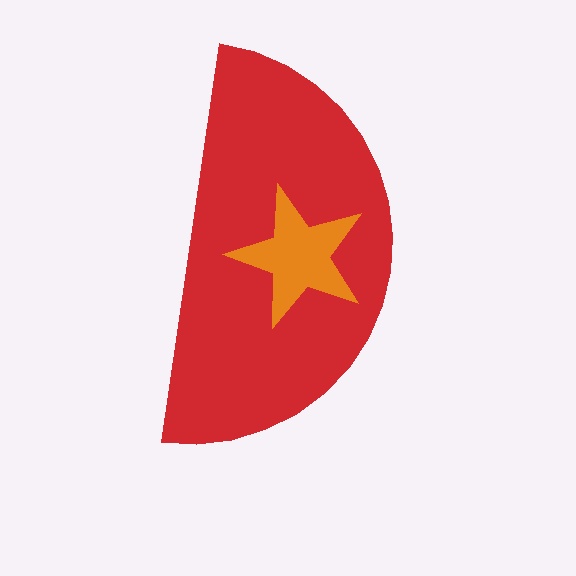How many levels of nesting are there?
2.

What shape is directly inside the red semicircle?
The orange star.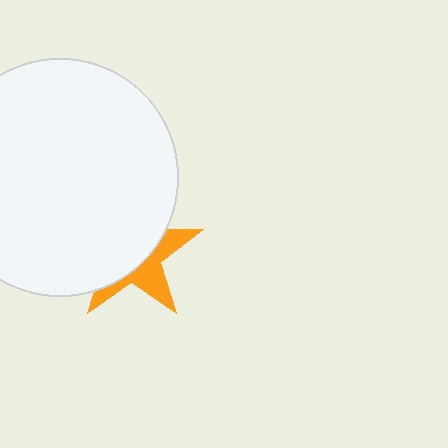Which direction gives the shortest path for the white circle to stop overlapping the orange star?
Moving toward the upper-left gives the shortest separation.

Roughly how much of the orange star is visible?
A small part of it is visible (roughly 38%).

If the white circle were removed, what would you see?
You would see the complete orange star.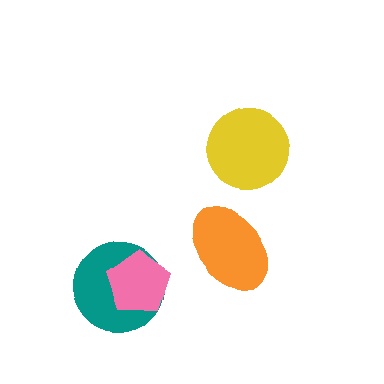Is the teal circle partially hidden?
Yes, it is partially covered by another shape.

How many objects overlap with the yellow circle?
0 objects overlap with the yellow circle.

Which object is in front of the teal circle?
The pink pentagon is in front of the teal circle.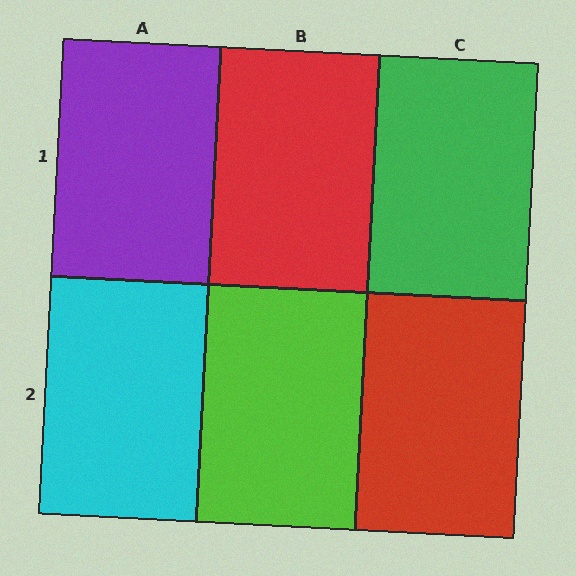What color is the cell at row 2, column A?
Cyan.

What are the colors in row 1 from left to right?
Purple, red, green.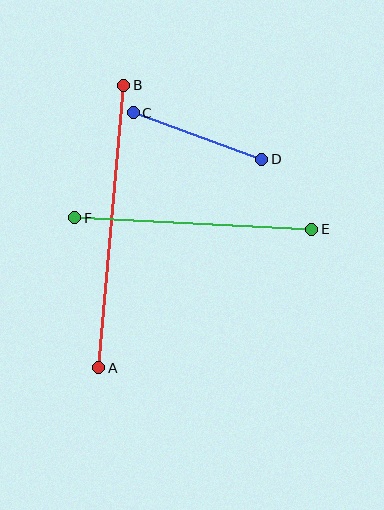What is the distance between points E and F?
The distance is approximately 237 pixels.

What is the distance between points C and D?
The distance is approximately 137 pixels.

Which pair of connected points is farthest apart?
Points A and B are farthest apart.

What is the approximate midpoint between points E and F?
The midpoint is at approximately (193, 223) pixels.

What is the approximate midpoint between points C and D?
The midpoint is at approximately (197, 136) pixels.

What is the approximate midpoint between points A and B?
The midpoint is at approximately (111, 226) pixels.